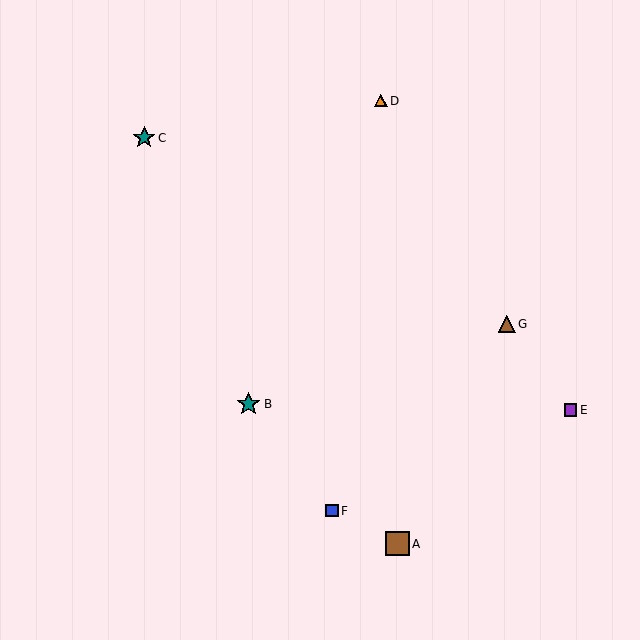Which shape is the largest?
The teal star (labeled B) is the largest.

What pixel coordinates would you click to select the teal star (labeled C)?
Click at (144, 138) to select the teal star C.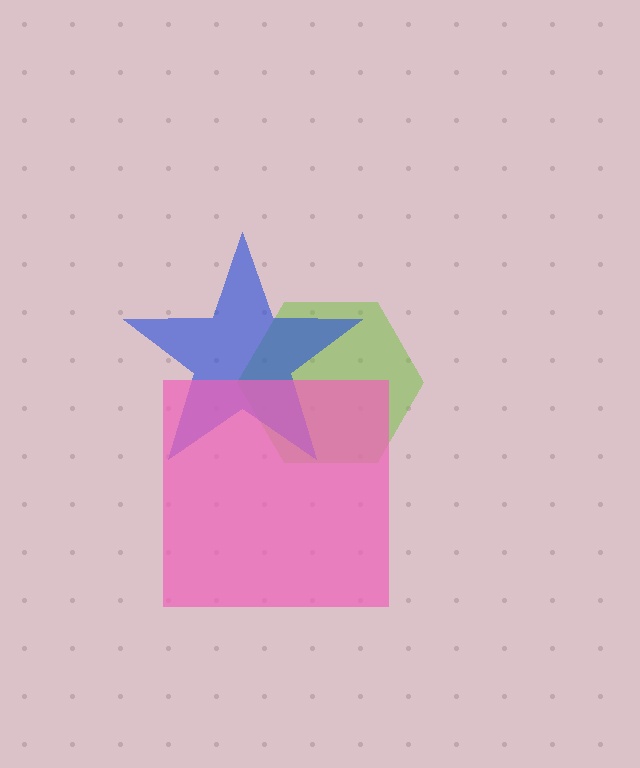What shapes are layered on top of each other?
The layered shapes are: a lime hexagon, a blue star, a pink square.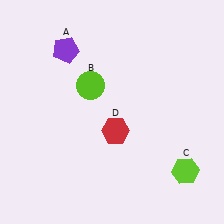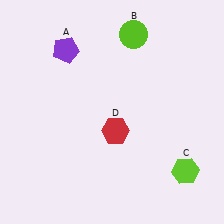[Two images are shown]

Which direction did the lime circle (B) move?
The lime circle (B) moved up.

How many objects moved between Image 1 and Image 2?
1 object moved between the two images.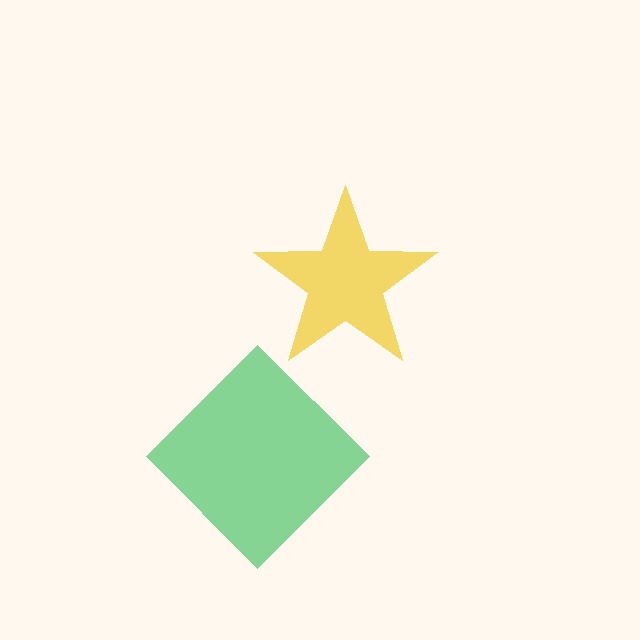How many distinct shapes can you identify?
There are 2 distinct shapes: a yellow star, a green diamond.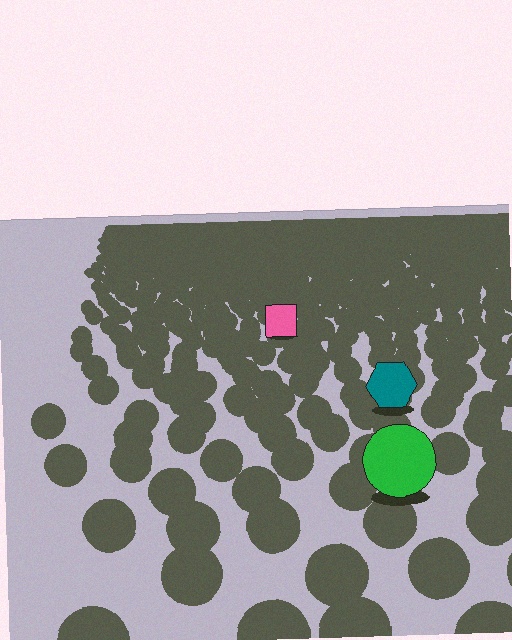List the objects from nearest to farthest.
From nearest to farthest: the green circle, the teal hexagon, the pink square.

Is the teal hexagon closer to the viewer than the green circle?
No. The green circle is closer — you can tell from the texture gradient: the ground texture is coarser near it.